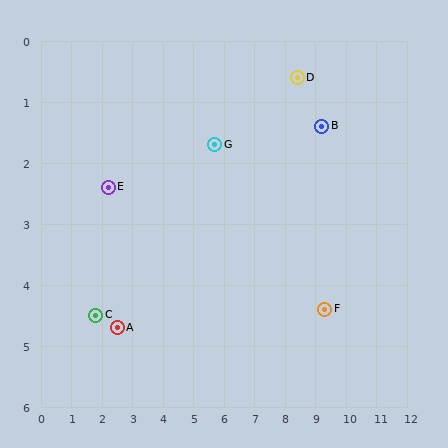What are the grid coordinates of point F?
Point F is at approximately (9.3, 4.4).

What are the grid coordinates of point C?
Point C is at approximately (1.8, 4.5).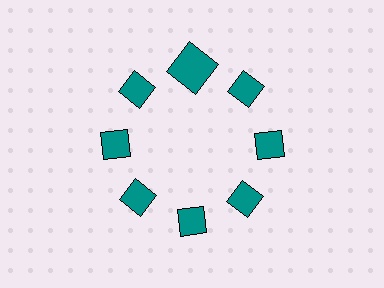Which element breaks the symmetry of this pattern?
The teal square at roughly the 12 o'clock position breaks the symmetry. All other shapes are teal diamonds.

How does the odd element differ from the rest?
It has a different shape: square instead of diamond.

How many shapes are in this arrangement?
There are 8 shapes arranged in a ring pattern.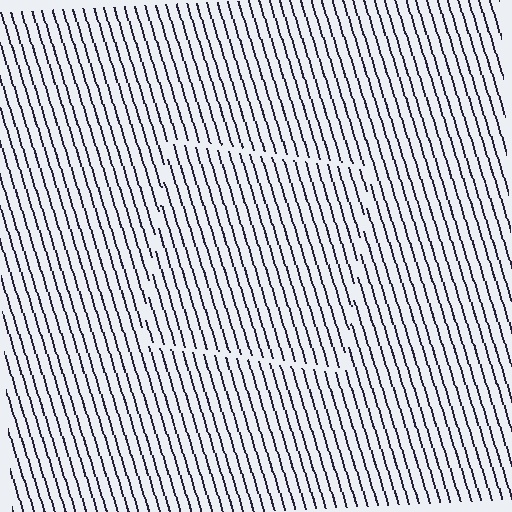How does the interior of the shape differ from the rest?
The interior of the shape contains the same grating, shifted by half a period — the contour is defined by the phase discontinuity where line-ends from the inner and outer gratings abut.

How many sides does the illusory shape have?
4 sides — the line-ends trace a square.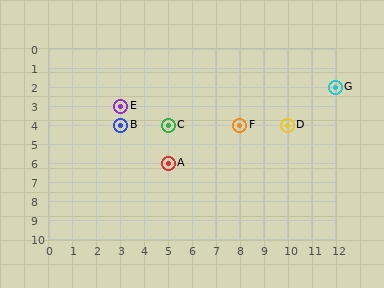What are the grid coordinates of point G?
Point G is at grid coordinates (12, 2).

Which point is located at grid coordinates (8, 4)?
Point F is at (8, 4).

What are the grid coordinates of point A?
Point A is at grid coordinates (5, 6).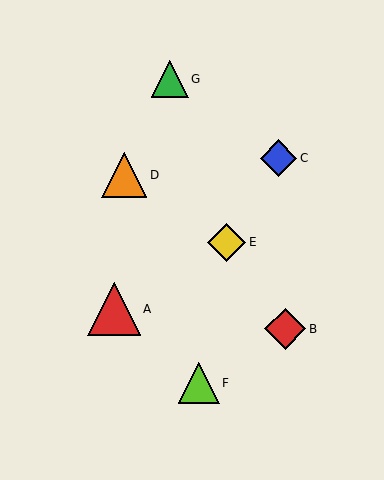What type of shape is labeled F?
Shape F is a lime triangle.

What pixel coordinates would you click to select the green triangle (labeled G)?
Click at (170, 79) to select the green triangle G.